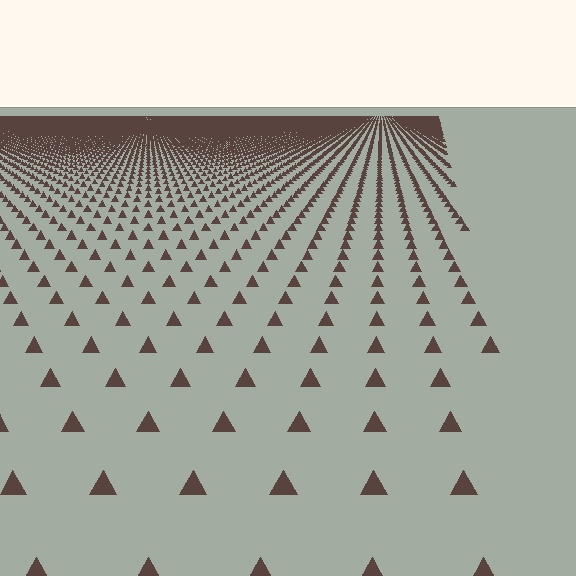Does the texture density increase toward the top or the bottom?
Density increases toward the top.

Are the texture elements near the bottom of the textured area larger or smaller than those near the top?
Larger. Near the bottom, elements are closer to the viewer and appear at a bigger on-screen size.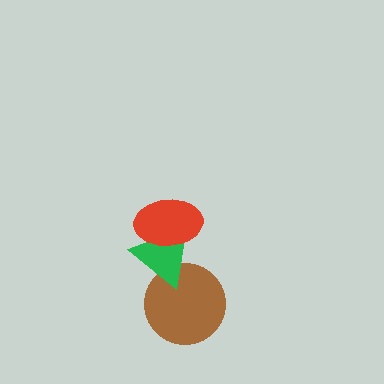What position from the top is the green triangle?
The green triangle is 2nd from the top.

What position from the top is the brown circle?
The brown circle is 3rd from the top.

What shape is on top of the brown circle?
The green triangle is on top of the brown circle.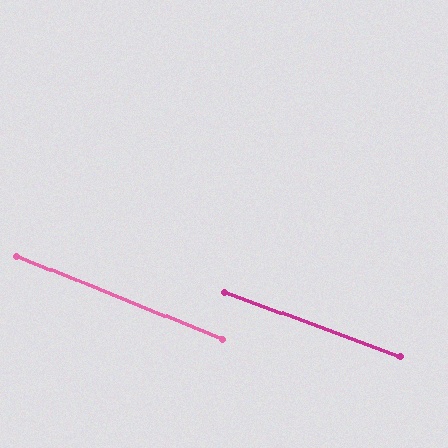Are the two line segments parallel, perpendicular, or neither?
Parallel — their directions differ by only 1.5°.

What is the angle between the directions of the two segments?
Approximately 1 degree.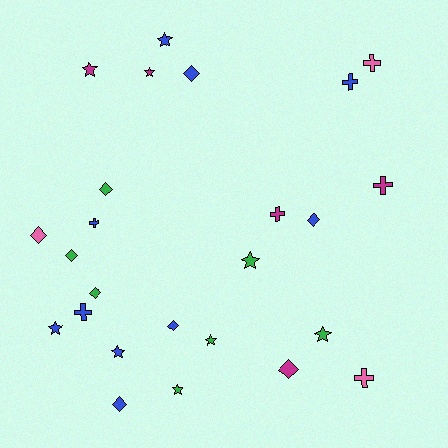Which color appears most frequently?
Blue, with 10 objects.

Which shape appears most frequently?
Diamond, with 9 objects.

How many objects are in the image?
There are 25 objects.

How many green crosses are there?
There are no green crosses.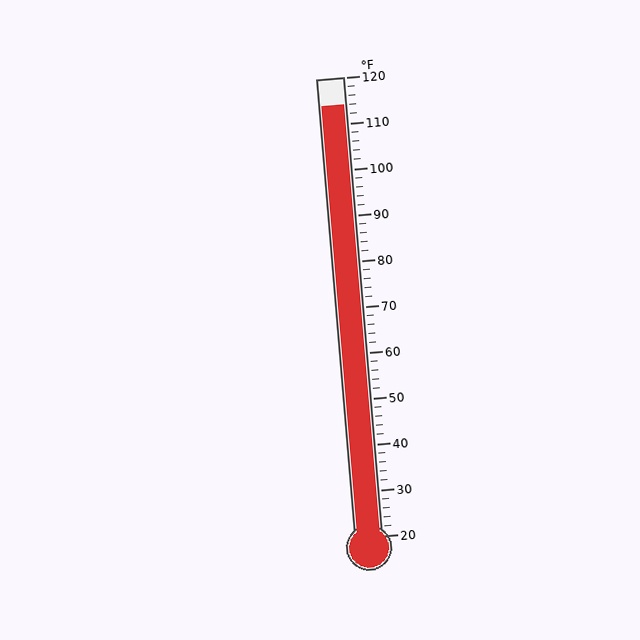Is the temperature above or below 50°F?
The temperature is above 50°F.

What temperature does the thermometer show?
The thermometer shows approximately 114°F.